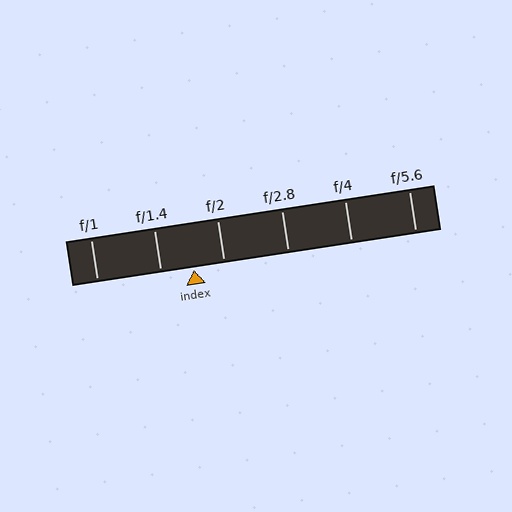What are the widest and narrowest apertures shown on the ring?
The widest aperture shown is f/1 and the narrowest is f/5.6.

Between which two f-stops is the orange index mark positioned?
The index mark is between f/1.4 and f/2.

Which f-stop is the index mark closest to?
The index mark is closest to f/2.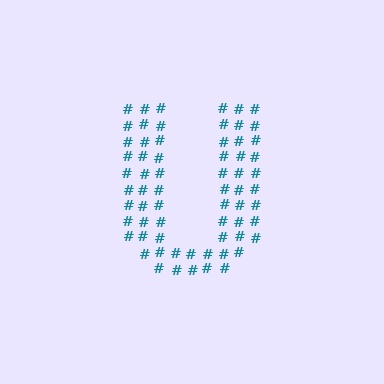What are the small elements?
The small elements are hash symbols.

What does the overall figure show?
The overall figure shows the letter U.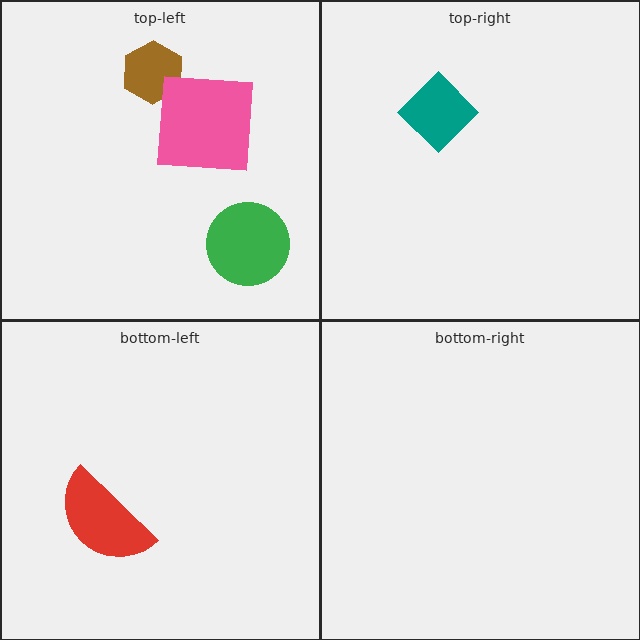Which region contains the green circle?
The top-left region.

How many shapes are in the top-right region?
1.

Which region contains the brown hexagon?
The top-left region.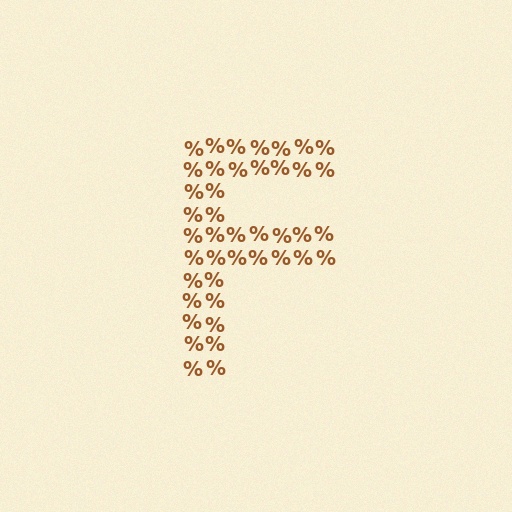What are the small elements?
The small elements are percent signs.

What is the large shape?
The large shape is the letter F.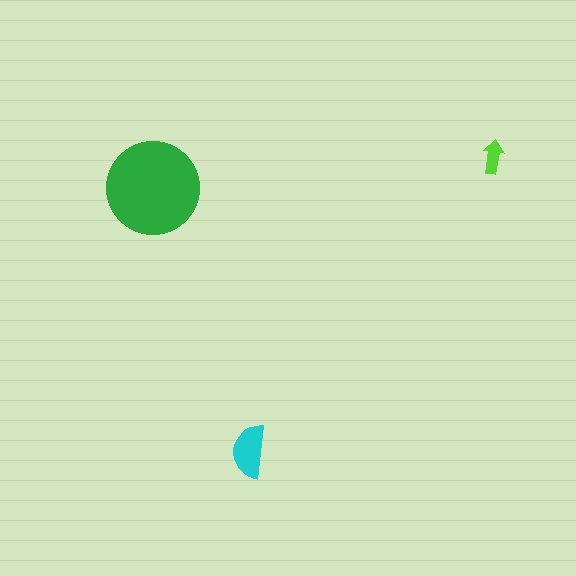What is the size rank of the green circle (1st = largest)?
1st.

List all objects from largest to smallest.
The green circle, the cyan semicircle, the lime arrow.